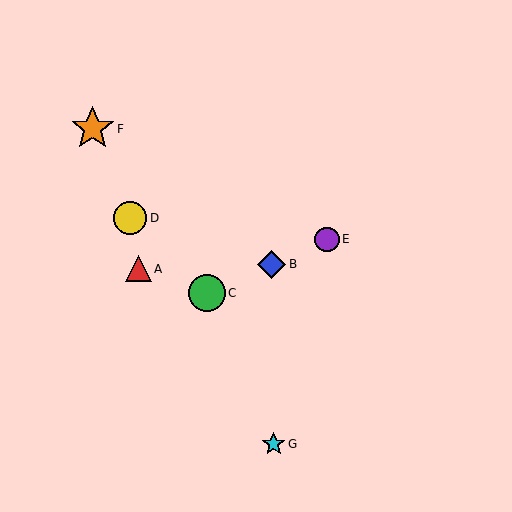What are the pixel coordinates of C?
Object C is at (207, 293).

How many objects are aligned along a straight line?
3 objects (B, C, E) are aligned along a straight line.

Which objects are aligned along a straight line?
Objects B, C, E are aligned along a straight line.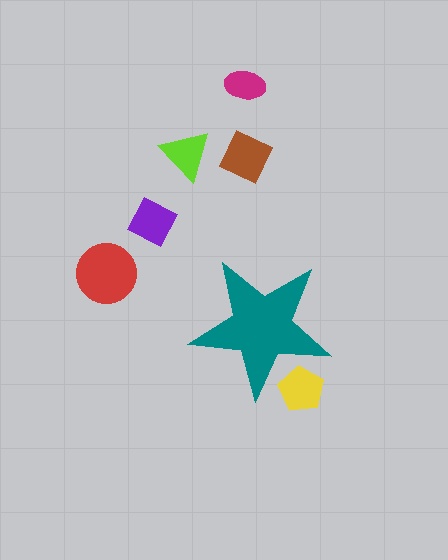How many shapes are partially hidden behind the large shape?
1 shape is partially hidden.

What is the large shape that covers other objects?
A teal star.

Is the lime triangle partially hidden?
No, the lime triangle is fully visible.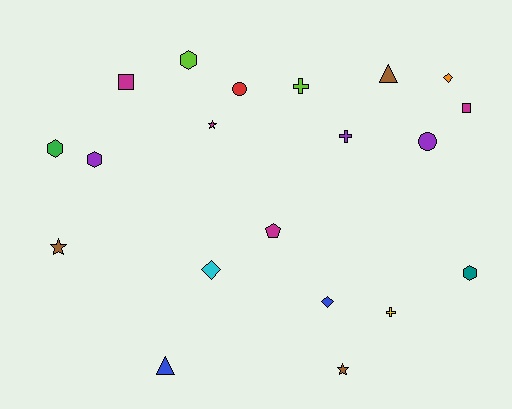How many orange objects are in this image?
There is 1 orange object.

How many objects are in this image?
There are 20 objects.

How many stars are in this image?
There are 3 stars.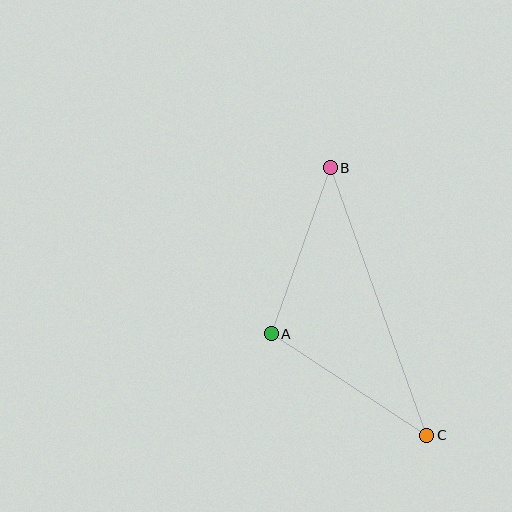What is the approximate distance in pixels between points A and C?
The distance between A and C is approximately 185 pixels.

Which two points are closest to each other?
Points A and B are closest to each other.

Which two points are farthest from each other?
Points B and C are farthest from each other.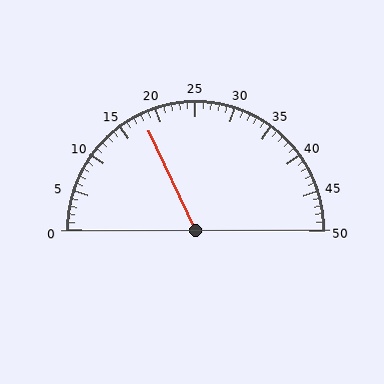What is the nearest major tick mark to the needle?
The nearest major tick mark is 20.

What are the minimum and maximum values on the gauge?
The gauge ranges from 0 to 50.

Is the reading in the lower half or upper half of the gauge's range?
The reading is in the lower half of the range (0 to 50).